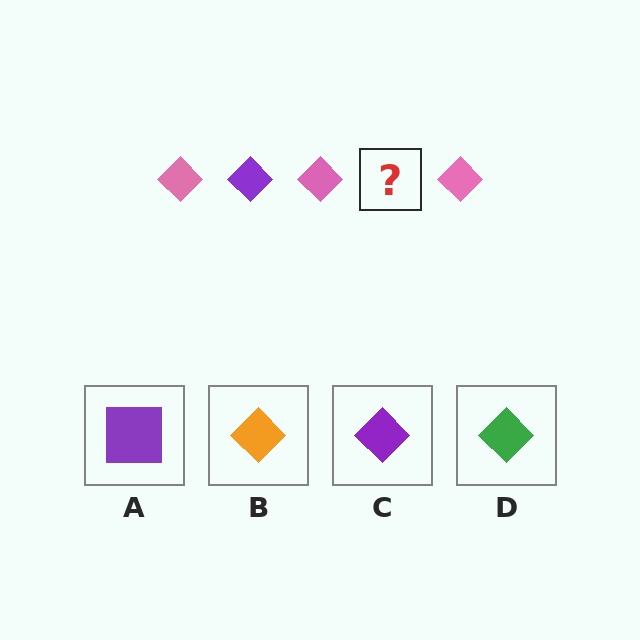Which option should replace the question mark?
Option C.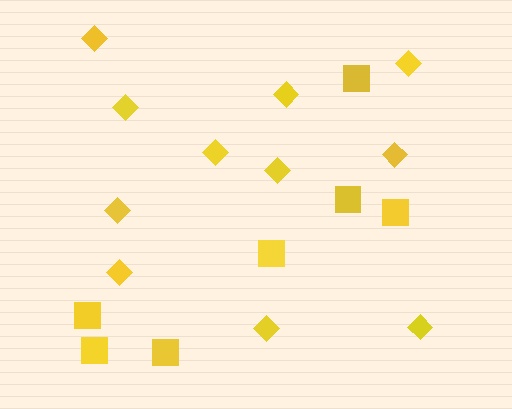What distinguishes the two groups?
There are 2 groups: one group of diamonds (11) and one group of squares (7).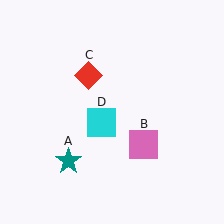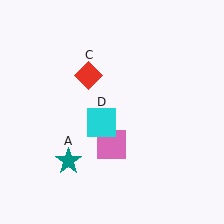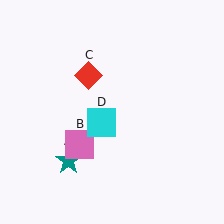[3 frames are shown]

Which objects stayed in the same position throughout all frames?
Teal star (object A) and red diamond (object C) and cyan square (object D) remained stationary.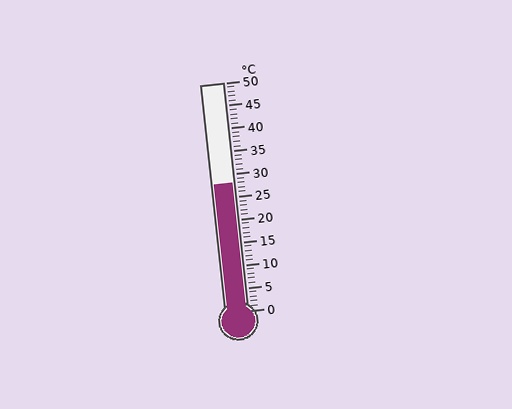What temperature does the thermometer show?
The thermometer shows approximately 28°C.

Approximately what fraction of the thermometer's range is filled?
The thermometer is filled to approximately 55% of its range.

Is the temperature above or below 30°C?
The temperature is below 30°C.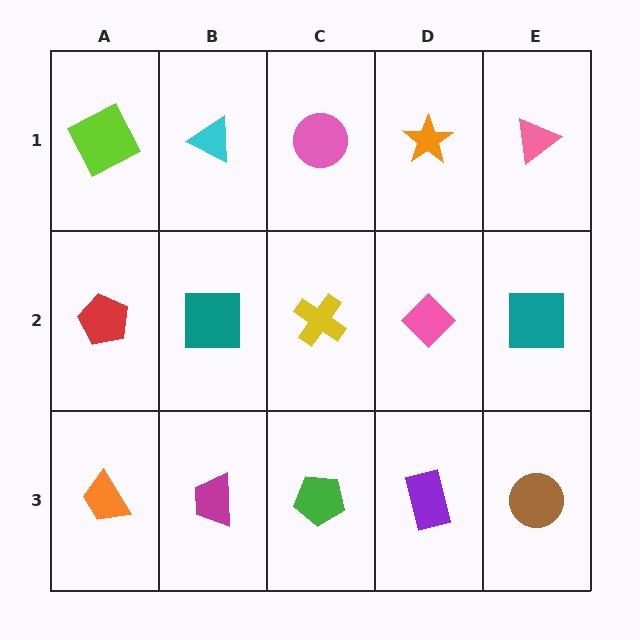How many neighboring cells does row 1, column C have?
3.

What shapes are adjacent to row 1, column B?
A teal square (row 2, column B), a lime square (row 1, column A), a pink circle (row 1, column C).